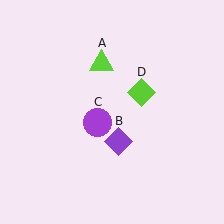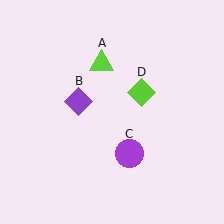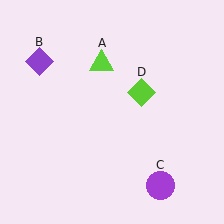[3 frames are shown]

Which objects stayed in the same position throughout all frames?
Lime triangle (object A) and lime diamond (object D) remained stationary.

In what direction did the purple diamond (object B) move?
The purple diamond (object B) moved up and to the left.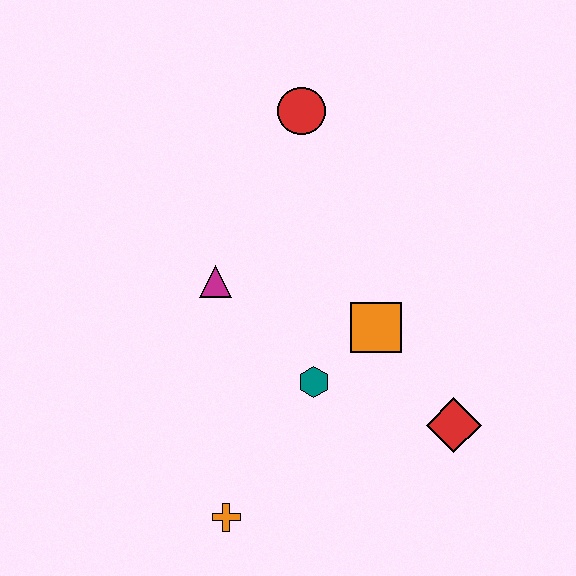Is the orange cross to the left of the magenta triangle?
No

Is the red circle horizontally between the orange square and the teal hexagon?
No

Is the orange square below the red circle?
Yes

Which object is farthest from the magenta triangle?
The red diamond is farthest from the magenta triangle.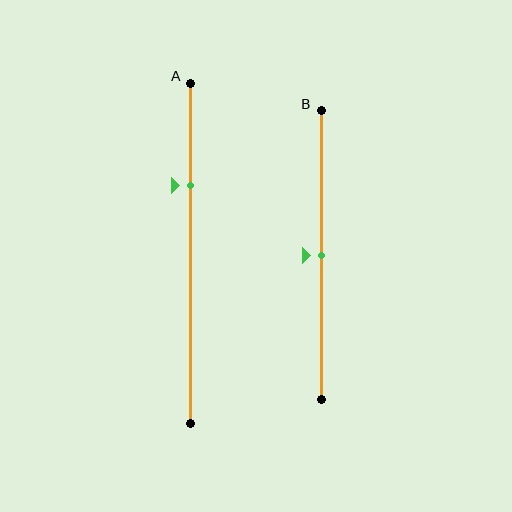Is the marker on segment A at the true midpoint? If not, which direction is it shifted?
No, the marker on segment A is shifted upward by about 20% of the segment length.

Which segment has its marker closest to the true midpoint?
Segment B has its marker closest to the true midpoint.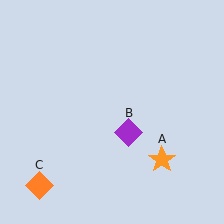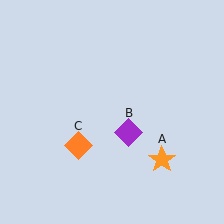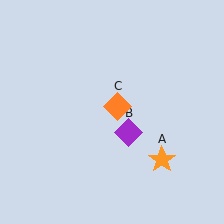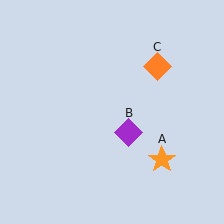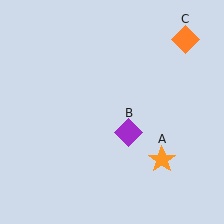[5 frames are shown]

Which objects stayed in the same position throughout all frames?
Orange star (object A) and purple diamond (object B) remained stationary.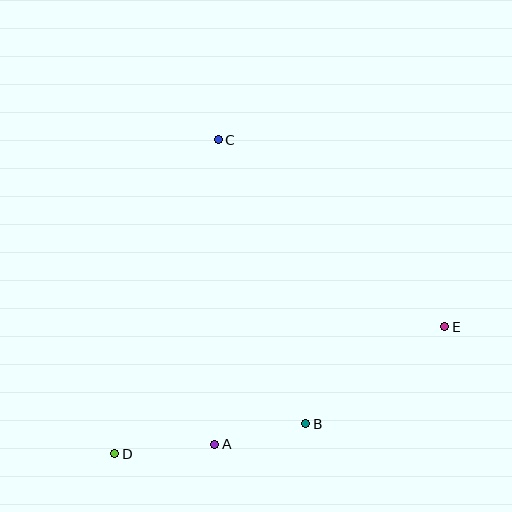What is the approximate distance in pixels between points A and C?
The distance between A and C is approximately 305 pixels.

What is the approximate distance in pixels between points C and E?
The distance between C and E is approximately 294 pixels.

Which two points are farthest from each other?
Points D and E are farthest from each other.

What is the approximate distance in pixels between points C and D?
The distance between C and D is approximately 330 pixels.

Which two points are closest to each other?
Points A and B are closest to each other.